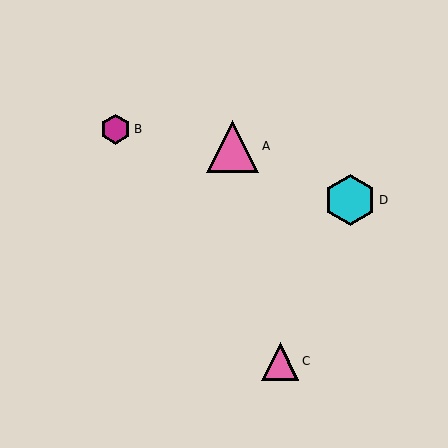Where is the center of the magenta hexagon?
The center of the magenta hexagon is at (116, 129).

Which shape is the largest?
The pink triangle (labeled A) is the largest.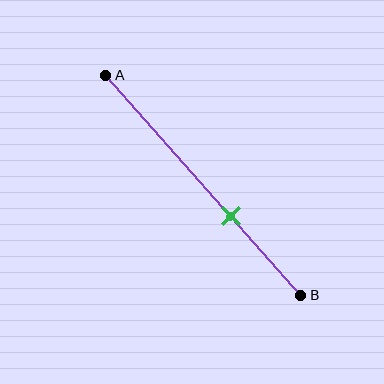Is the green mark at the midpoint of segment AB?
No, the mark is at about 65% from A, not at the 50% midpoint.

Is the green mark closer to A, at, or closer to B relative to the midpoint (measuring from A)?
The green mark is closer to point B than the midpoint of segment AB.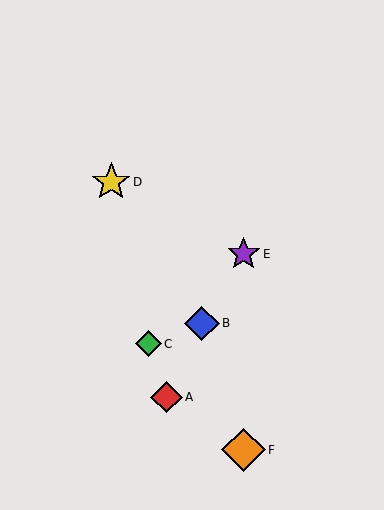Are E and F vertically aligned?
Yes, both are at x≈244.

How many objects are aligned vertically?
2 objects (E, F) are aligned vertically.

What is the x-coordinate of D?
Object D is at x≈111.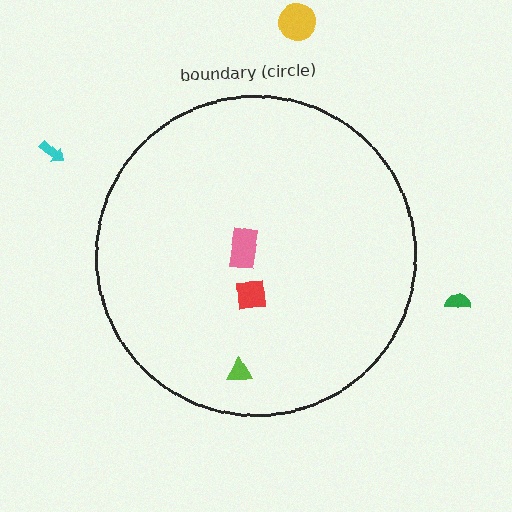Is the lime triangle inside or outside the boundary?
Inside.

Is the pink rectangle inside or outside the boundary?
Inside.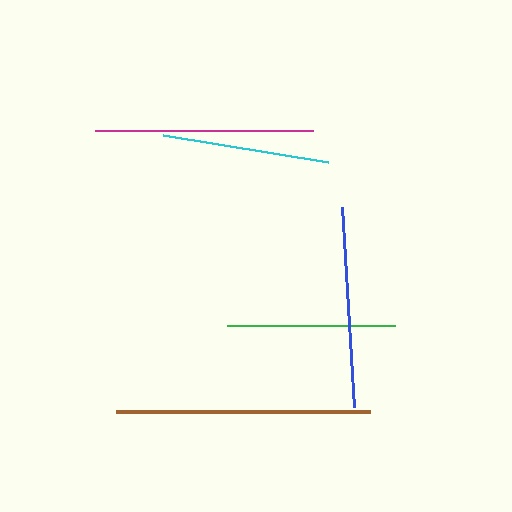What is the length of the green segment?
The green segment is approximately 168 pixels long.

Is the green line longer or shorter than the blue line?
The blue line is longer than the green line.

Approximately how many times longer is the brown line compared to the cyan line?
The brown line is approximately 1.5 times the length of the cyan line.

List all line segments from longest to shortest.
From longest to shortest: brown, magenta, blue, green, cyan.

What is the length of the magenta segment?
The magenta segment is approximately 219 pixels long.